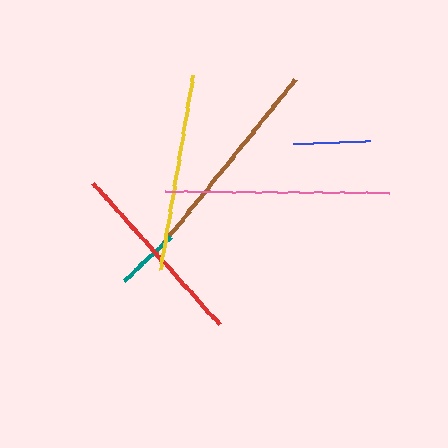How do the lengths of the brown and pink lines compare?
The brown and pink lines are approximately the same length.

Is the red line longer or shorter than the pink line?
The pink line is longer than the red line.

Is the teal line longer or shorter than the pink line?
The pink line is longer than the teal line.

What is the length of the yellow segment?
The yellow segment is approximately 197 pixels long.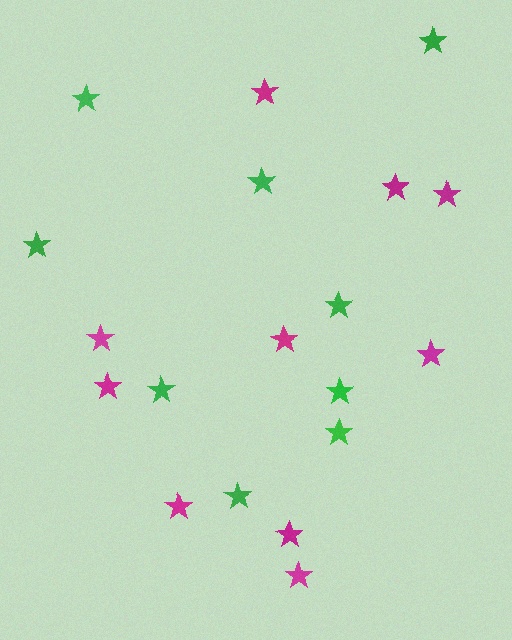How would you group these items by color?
There are 2 groups: one group of green stars (9) and one group of magenta stars (10).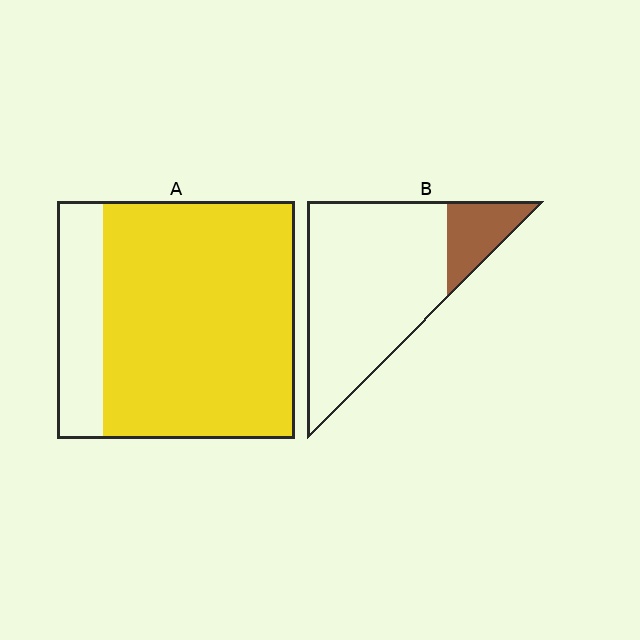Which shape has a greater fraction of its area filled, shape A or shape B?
Shape A.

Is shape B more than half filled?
No.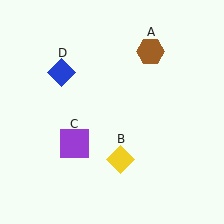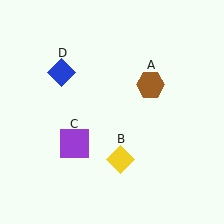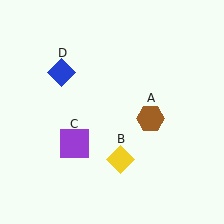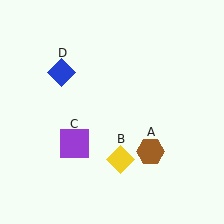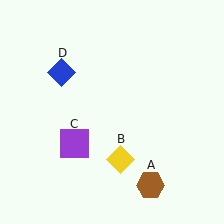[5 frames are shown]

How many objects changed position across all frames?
1 object changed position: brown hexagon (object A).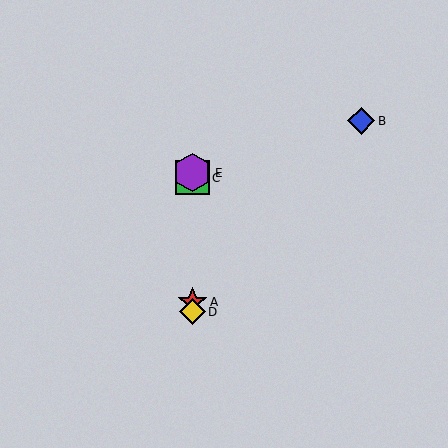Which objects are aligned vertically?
Objects A, C, D, E are aligned vertically.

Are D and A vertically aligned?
Yes, both are at x≈192.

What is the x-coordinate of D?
Object D is at x≈192.